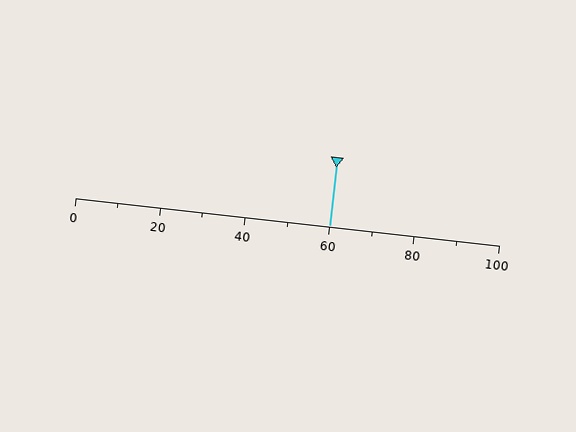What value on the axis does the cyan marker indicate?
The marker indicates approximately 60.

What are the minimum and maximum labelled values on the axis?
The axis runs from 0 to 100.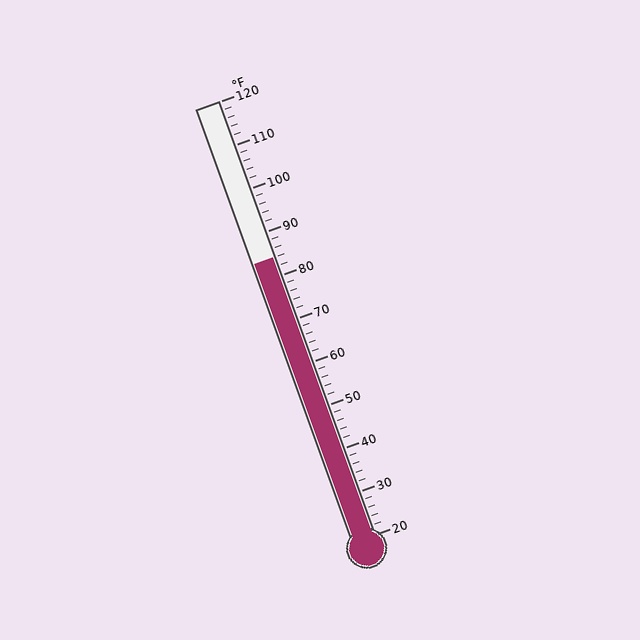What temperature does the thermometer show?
The thermometer shows approximately 84°F.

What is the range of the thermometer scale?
The thermometer scale ranges from 20°F to 120°F.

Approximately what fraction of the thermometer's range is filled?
The thermometer is filled to approximately 65% of its range.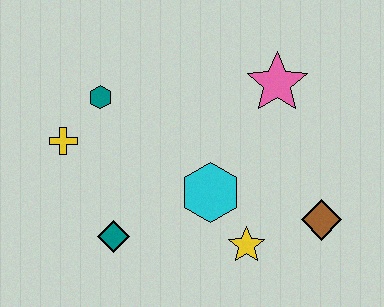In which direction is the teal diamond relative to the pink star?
The teal diamond is to the left of the pink star.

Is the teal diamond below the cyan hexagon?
Yes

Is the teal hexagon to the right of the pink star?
No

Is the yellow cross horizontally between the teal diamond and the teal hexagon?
No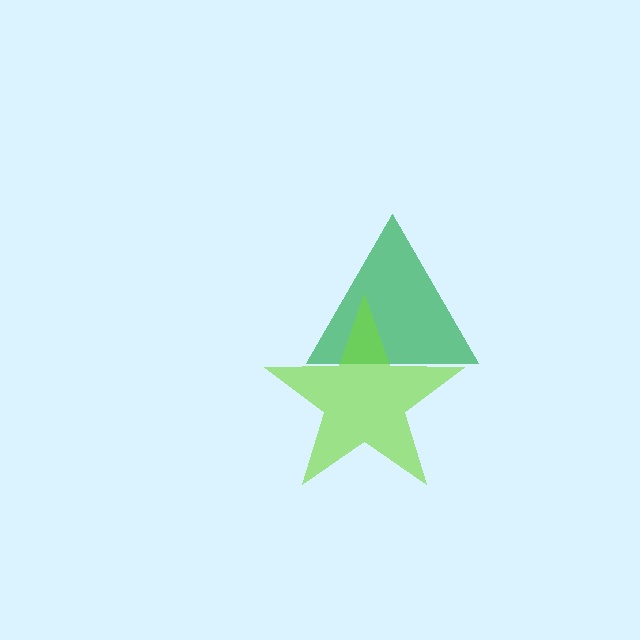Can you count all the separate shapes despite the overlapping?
Yes, there are 2 separate shapes.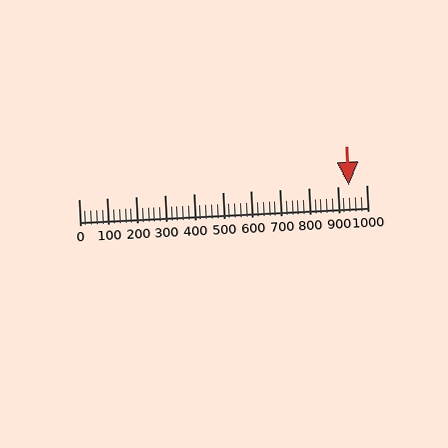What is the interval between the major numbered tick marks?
The major tick marks are spaced 100 units apart.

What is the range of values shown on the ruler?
The ruler shows values from 0 to 1000.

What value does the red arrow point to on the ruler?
The red arrow points to approximately 940.